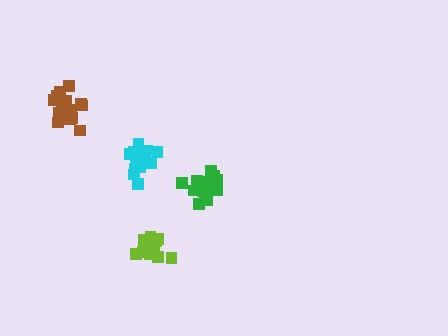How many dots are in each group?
Group 1: 16 dots, Group 2: 21 dots, Group 3: 19 dots, Group 4: 16 dots (72 total).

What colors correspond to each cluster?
The clusters are colored: lime, green, brown, cyan.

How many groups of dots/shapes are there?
There are 4 groups.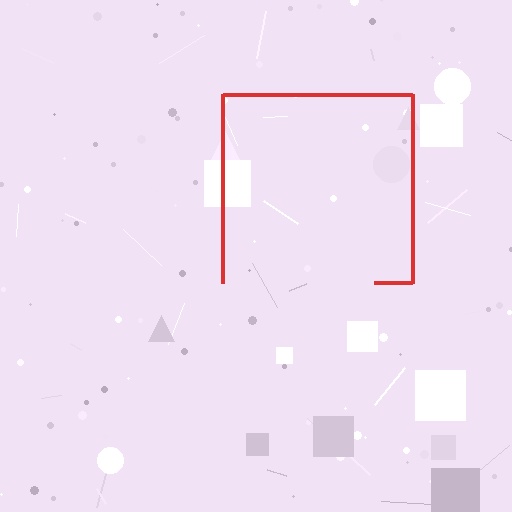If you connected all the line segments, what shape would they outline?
They would outline a square.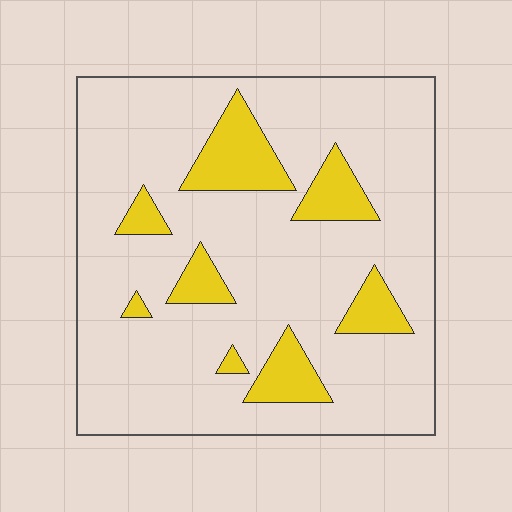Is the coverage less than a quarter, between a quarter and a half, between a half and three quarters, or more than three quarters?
Less than a quarter.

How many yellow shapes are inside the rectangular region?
8.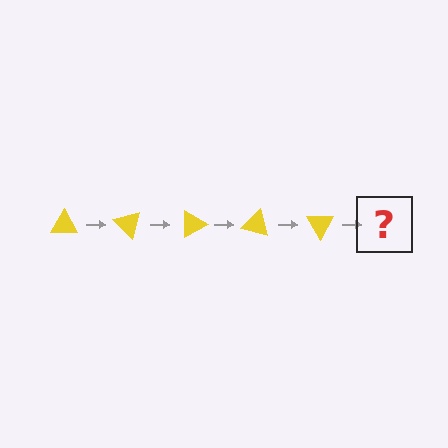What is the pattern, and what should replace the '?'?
The pattern is that the triangle rotates 45 degrees each step. The '?' should be a yellow triangle rotated 225 degrees.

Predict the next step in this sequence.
The next step is a yellow triangle rotated 225 degrees.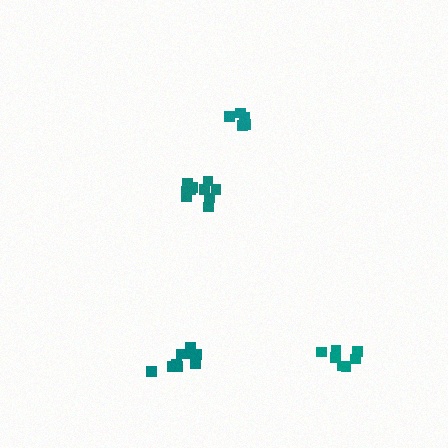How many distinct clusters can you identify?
There are 4 distinct clusters.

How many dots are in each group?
Group 1: 5 dots, Group 2: 9 dots, Group 3: 7 dots, Group 4: 10 dots (31 total).